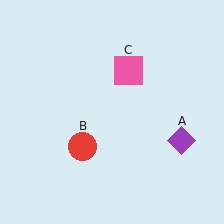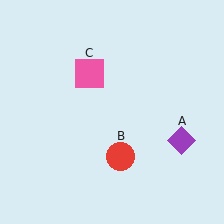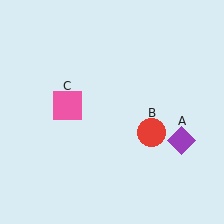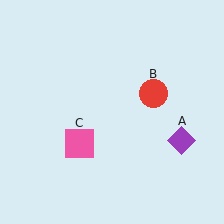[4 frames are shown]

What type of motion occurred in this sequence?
The red circle (object B), pink square (object C) rotated counterclockwise around the center of the scene.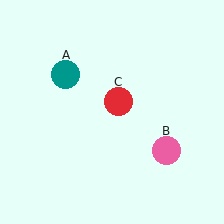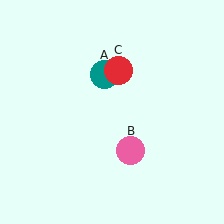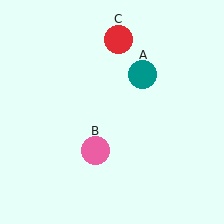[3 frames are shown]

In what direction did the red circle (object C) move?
The red circle (object C) moved up.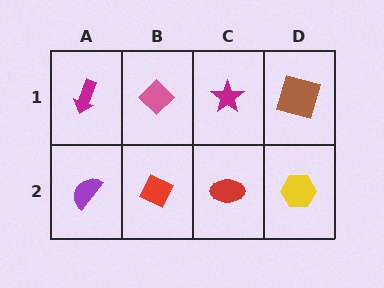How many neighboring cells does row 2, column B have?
3.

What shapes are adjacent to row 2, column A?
A magenta arrow (row 1, column A), a red diamond (row 2, column B).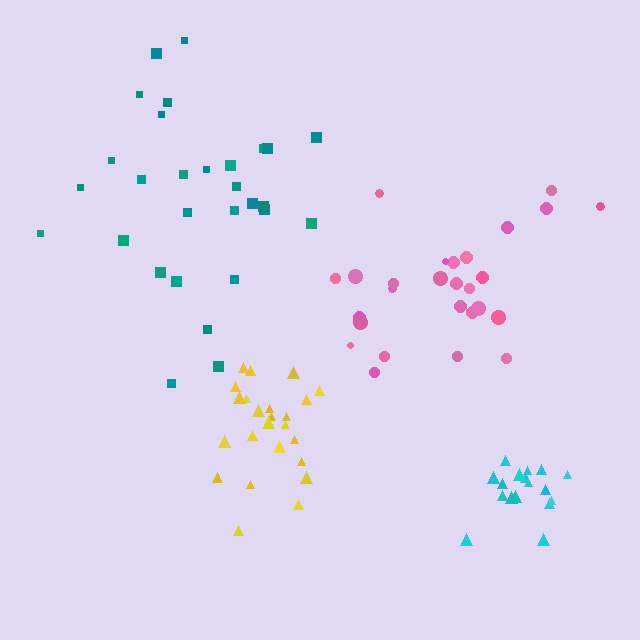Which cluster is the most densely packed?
Cyan.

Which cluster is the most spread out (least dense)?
Pink.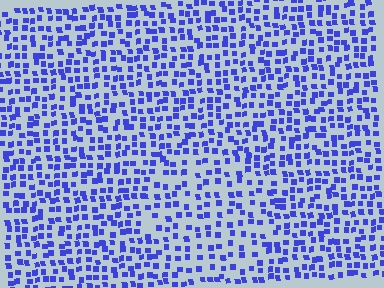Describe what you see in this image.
The image contains small blue elements arranged at two different densities. A circle-shaped region is visible where the elements are less densely packed than the surrounding area.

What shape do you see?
I see a circle.